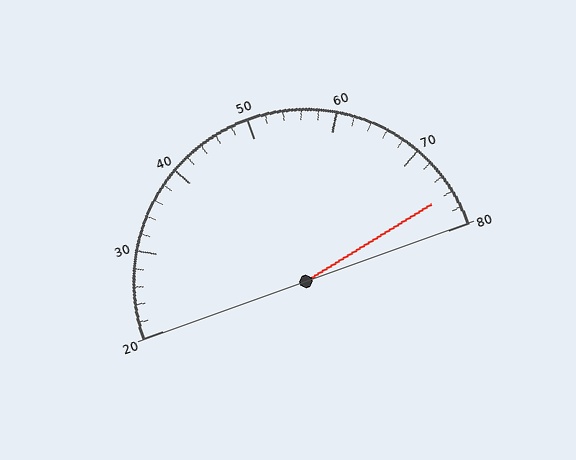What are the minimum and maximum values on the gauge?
The gauge ranges from 20 to 80.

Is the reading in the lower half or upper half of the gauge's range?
The reading is in the upper half of the range (20 to 80).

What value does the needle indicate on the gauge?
The needle indicates approximately 76.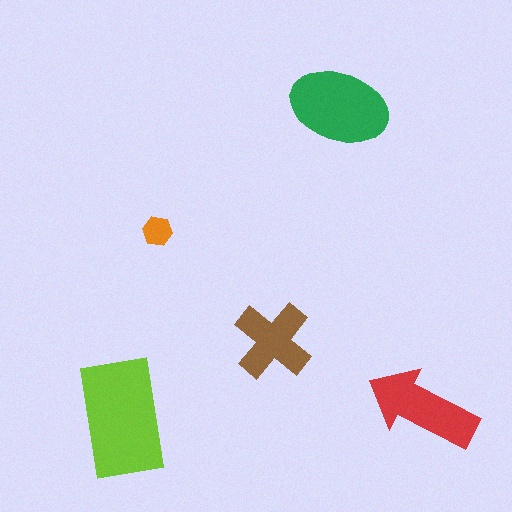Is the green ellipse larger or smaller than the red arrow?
Larger.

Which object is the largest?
The lime rectangle.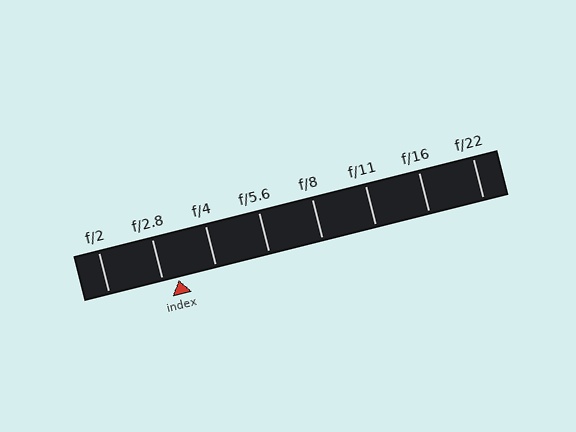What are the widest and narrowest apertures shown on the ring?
The widest aperture shown is f/2 and the narrowest is f/22.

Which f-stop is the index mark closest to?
The index mark is closest to f/2.8.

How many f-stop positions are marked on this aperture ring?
There are 8 f-stop positions marked.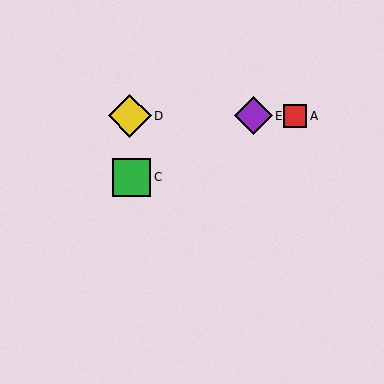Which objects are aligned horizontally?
Objects A, B, D, E are aligned horizontally.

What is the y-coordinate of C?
Object C is at y≈177.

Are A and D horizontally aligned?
Yes, both are at y≈116.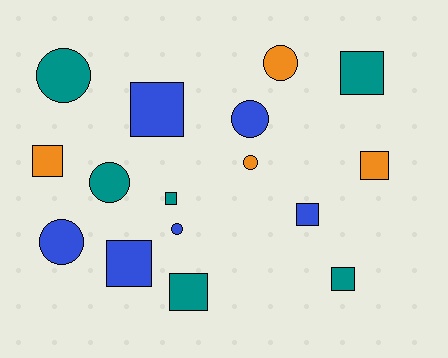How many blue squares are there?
There are 3 blue squares.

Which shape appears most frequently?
Square, with 9 objects.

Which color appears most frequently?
Teal, with 6 objects.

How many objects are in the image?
There are 16 objects.